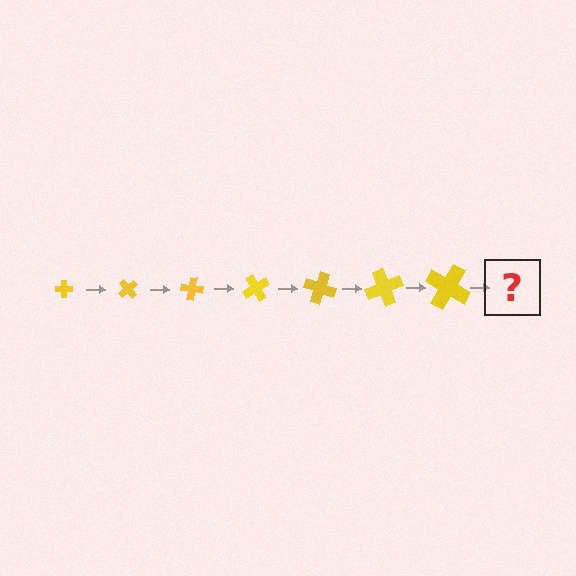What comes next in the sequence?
The next element should be a cross, larger than the previous one and rotated 350 degrees from the start.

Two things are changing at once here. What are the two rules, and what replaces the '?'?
The two rules are that the cross grows larger each step and it rotates 50 degrees each step. The '?' should be a cross, larger than the previous one and rotated 350 degrees from the start.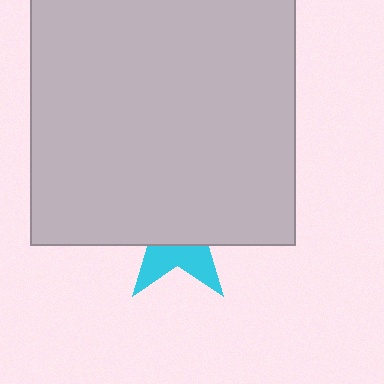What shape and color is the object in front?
The object in front is a light gray rectangle.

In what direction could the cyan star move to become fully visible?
The cyan star could move down. That would shift it out from behind the light gray rectangle entirely.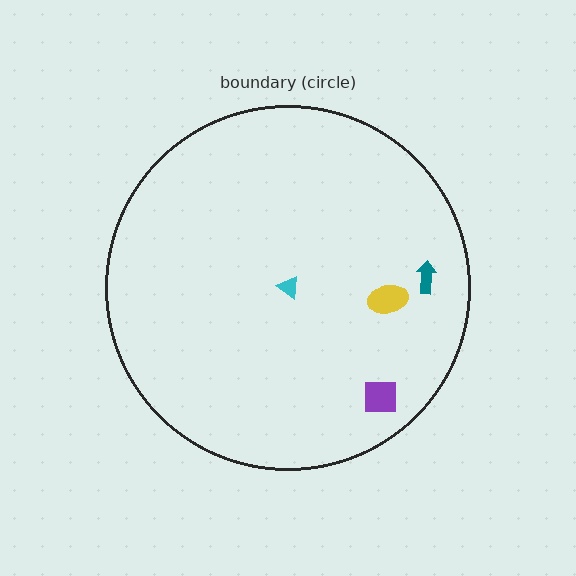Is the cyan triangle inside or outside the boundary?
Inside.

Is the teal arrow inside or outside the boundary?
Inside.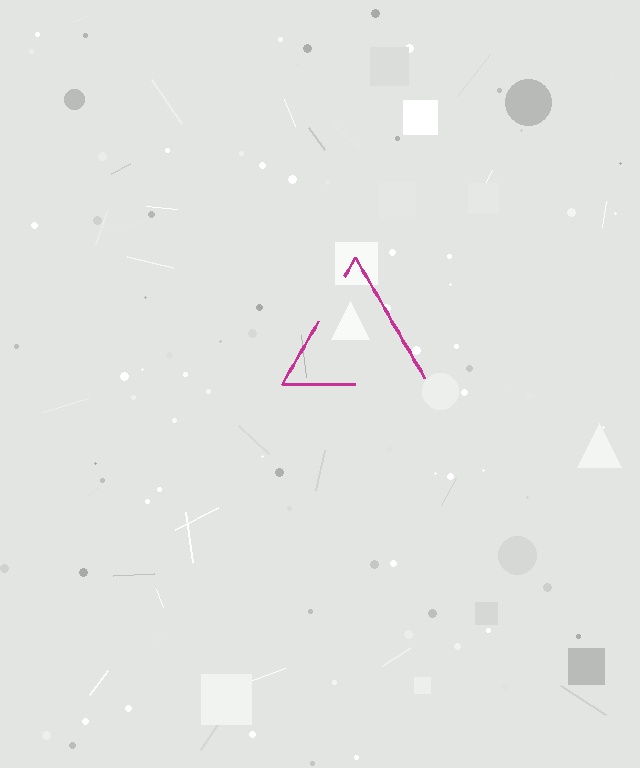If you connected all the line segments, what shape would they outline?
They would outline a triangle.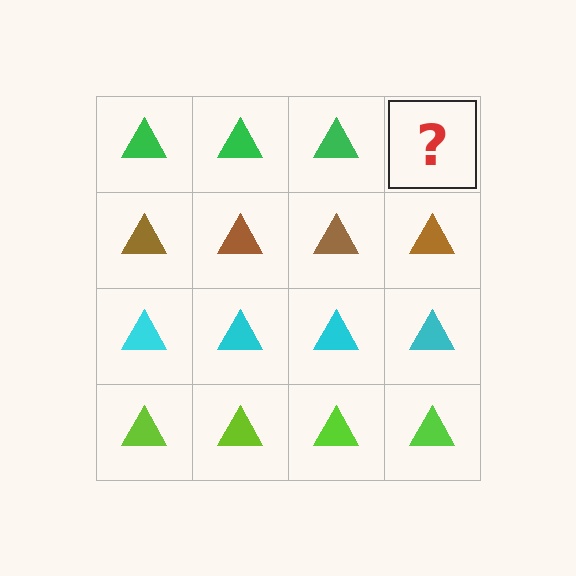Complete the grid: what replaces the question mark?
The question mark should be replaced with a green triangle.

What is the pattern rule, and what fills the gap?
The rule is that each row has a consistent color. The gap should be filled with a green triangle.